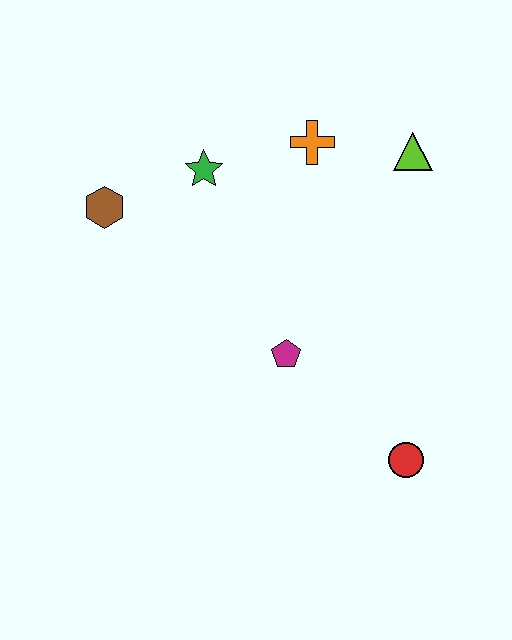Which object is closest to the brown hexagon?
The green star is closest to the brown hexagon.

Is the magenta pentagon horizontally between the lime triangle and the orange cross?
No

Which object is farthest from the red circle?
The brown hexagon is farthest from the red circle.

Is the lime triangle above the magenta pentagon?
Yes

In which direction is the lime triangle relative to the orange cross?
The lime triangle is to the right of the orange cross.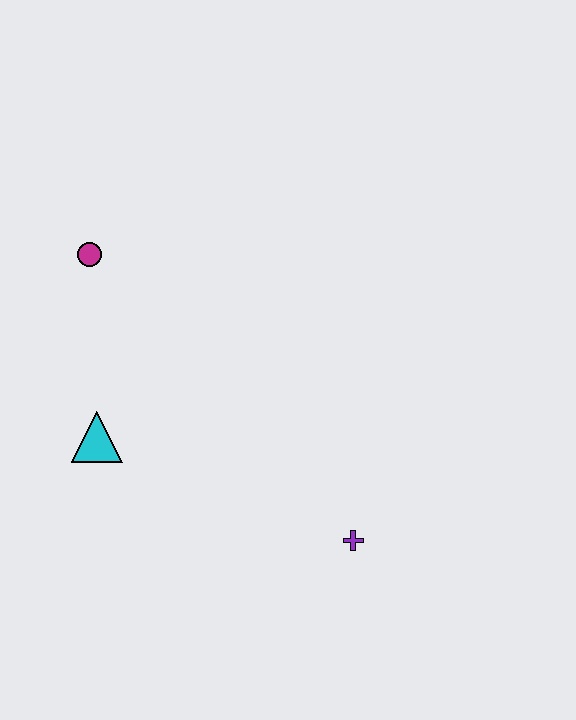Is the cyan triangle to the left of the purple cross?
Yes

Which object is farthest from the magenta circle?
The purple cross is farthest from the magenta circle.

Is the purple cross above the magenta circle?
No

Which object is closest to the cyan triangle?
The magenta circle is closest to the cyan triangle.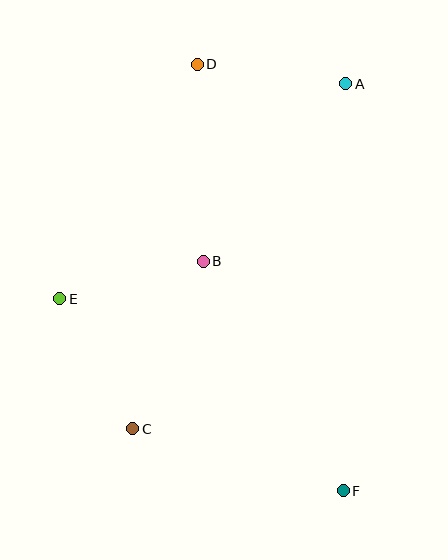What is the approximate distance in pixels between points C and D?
The distance between C and D is approximately 370 pixels.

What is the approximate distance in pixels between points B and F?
The distance between B and F is approximately 268 pixels.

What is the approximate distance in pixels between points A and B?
The distance between A and B is approximately 228 pixels.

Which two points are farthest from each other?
Points D and F are farthest from each other.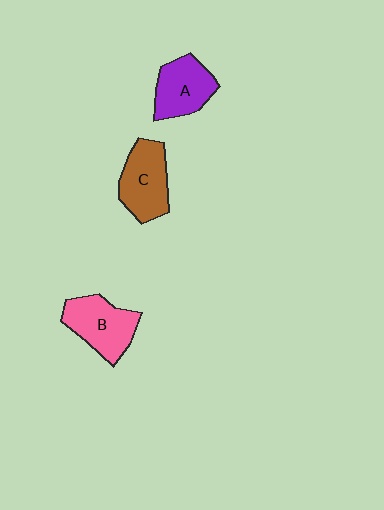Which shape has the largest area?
Shape B (pink).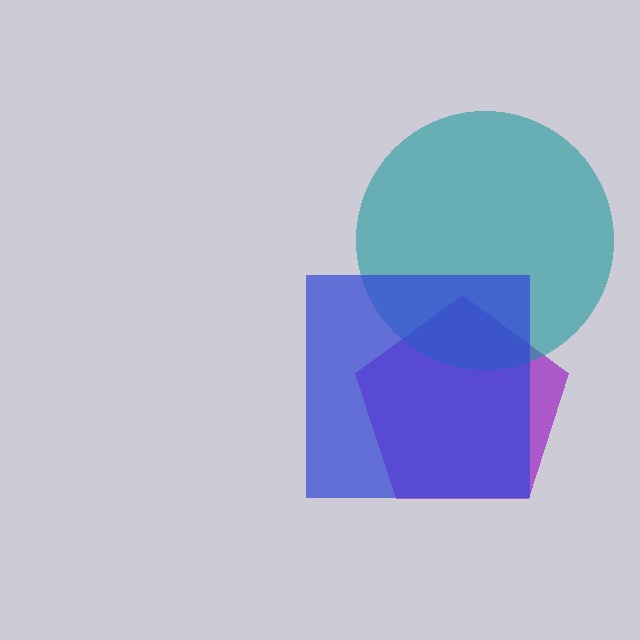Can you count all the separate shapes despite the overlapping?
Yes, there are 3 separate shapes.